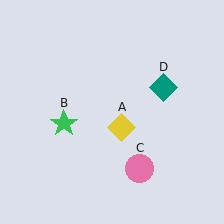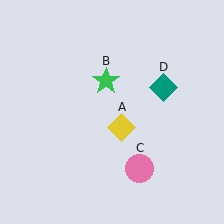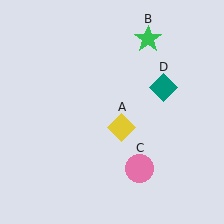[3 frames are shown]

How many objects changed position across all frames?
1 object changed position: green star (object B).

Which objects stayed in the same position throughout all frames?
Yellow diamond (object A) and pink circle (object C) and teal diamond (object D) remained stationary.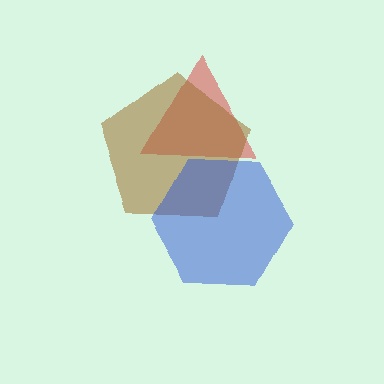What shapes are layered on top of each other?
The layered shapes are: a red triangle, a brown pentagon, a blue hexagon.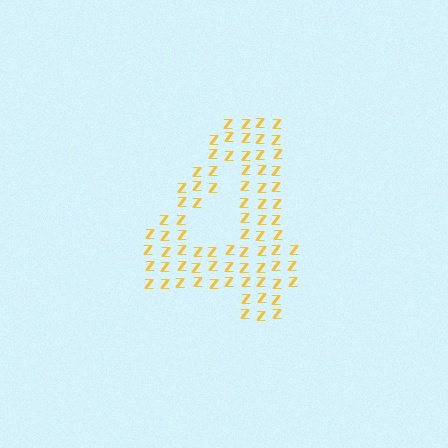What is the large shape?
The large shape is the digit 4.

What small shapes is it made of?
It is made of small letter Z's.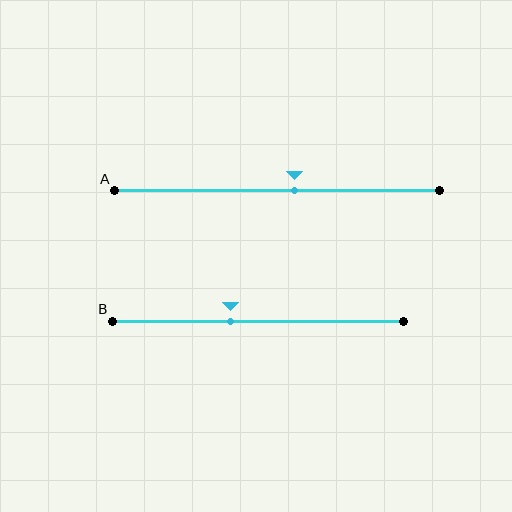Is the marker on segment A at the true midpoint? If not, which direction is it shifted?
No, the marker on segment A is shifted to the right by about 5% of the segment length.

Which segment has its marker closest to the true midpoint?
Segment A has its marker closest to the true midpoint.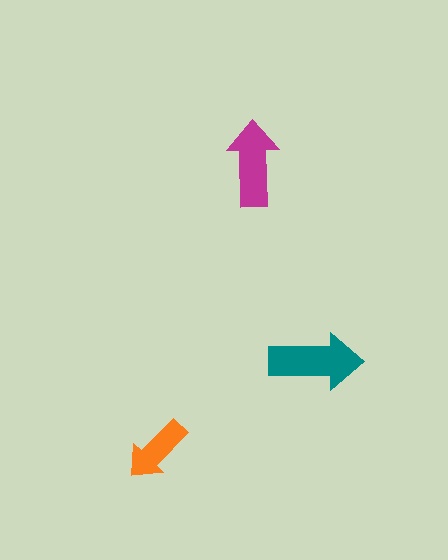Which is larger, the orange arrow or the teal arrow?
The teal one.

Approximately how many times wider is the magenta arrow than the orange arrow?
About 1.5 times wider.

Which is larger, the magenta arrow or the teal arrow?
The teal one.